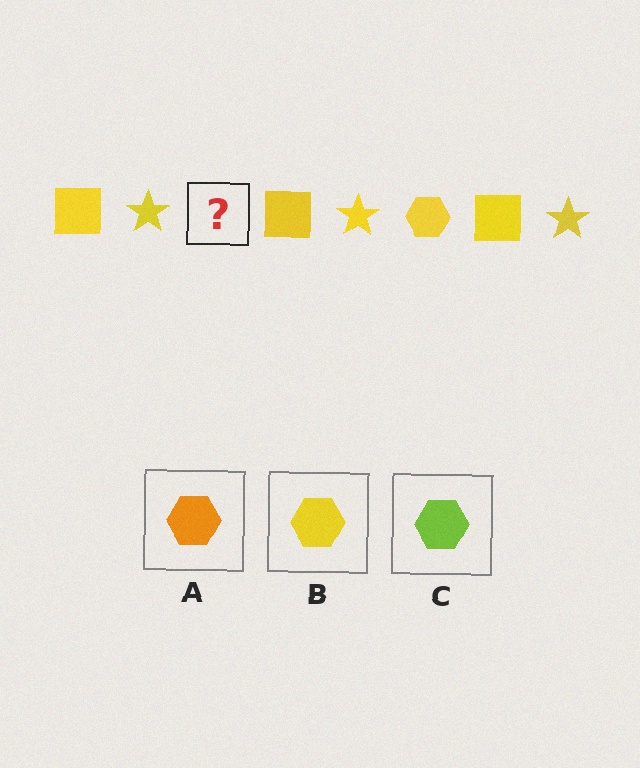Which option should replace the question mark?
Option B.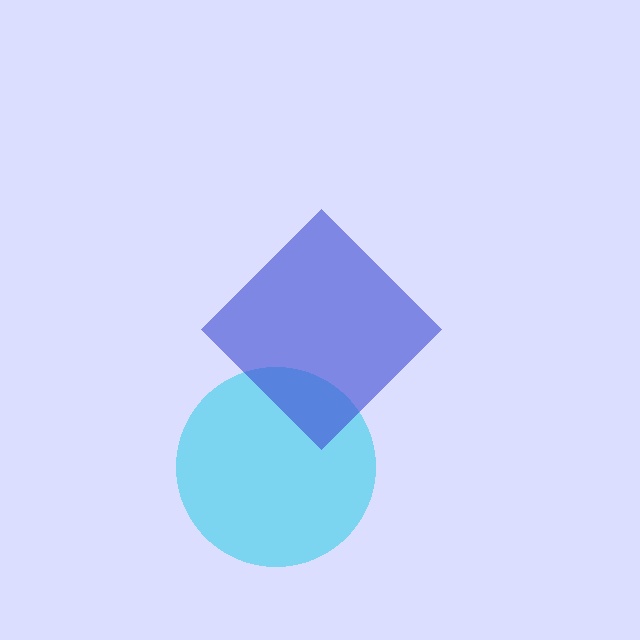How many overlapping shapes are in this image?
There are 2 overlapping shapes in the image.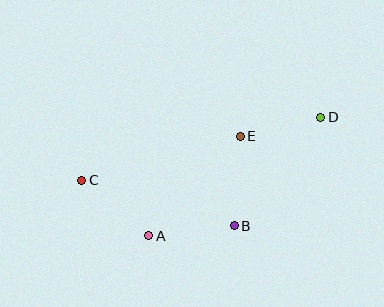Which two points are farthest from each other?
Points C and D are farthest from each other.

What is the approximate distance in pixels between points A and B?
The distance between A and B is approximately 86 pixels.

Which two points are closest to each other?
Points D and E are closest to each other.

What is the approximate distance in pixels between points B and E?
The distance between B and E is approximately 90 pixels.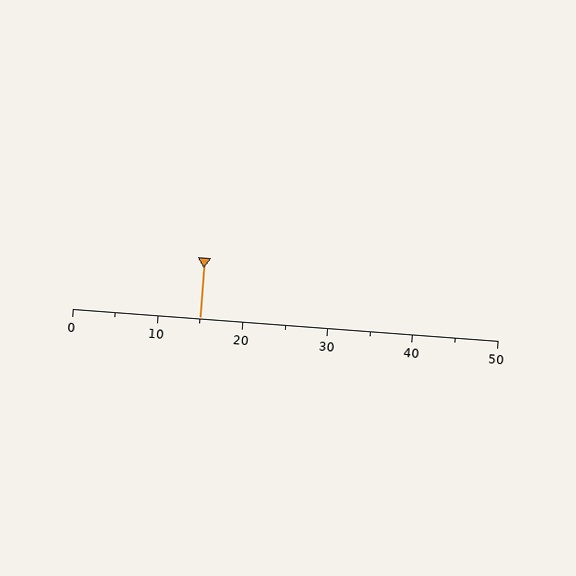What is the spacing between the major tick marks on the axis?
The major ticks are spaced 10 apart.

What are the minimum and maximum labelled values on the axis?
The axis runs from 0 to 50.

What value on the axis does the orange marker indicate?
The marker indicates approximately 15.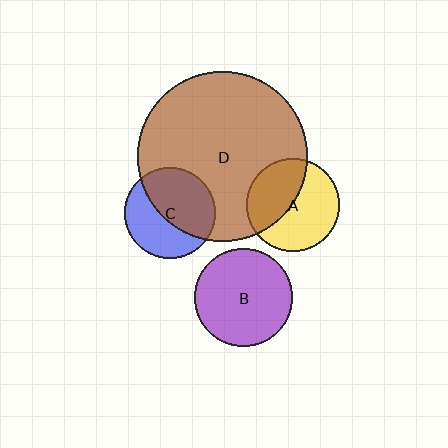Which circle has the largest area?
Circle D (brown).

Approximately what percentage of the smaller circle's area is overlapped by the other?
Approximately 55%.